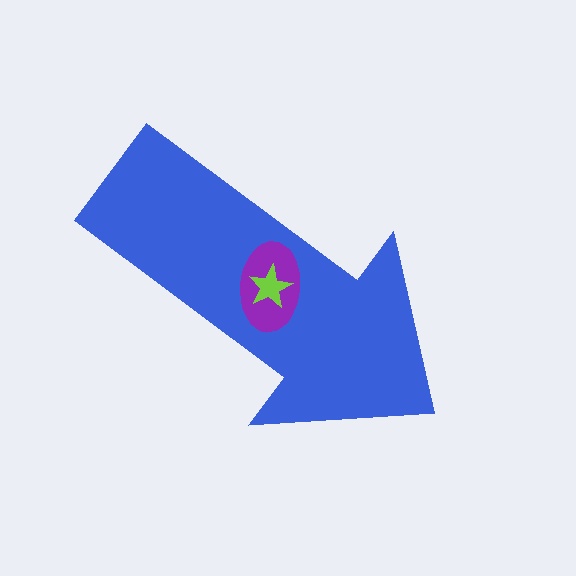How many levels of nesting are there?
3.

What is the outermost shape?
The blue arrow.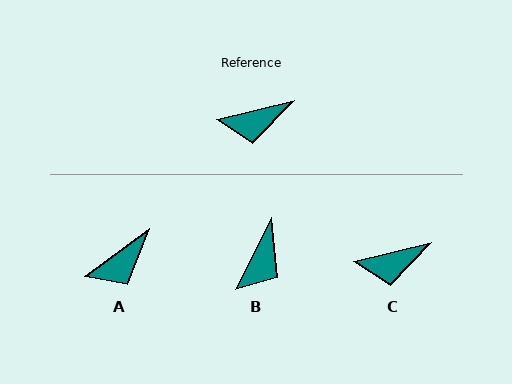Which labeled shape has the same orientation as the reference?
C.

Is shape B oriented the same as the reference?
No, it is off by about 50 degrees.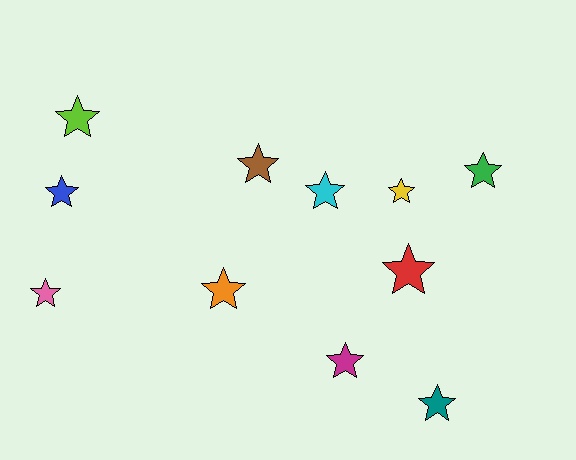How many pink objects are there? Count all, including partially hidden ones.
There is 1 pink object.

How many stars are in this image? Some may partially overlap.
There are 11 stars.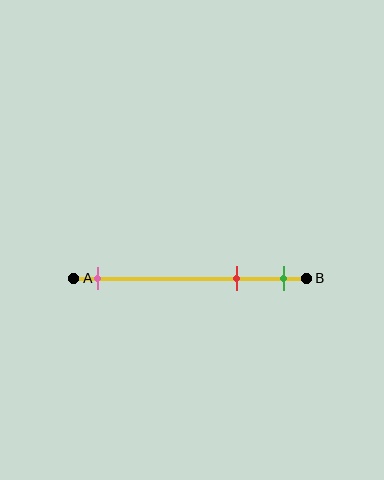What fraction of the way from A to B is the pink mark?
The pink mark is approximately 10% (0.1) of the way from A to B.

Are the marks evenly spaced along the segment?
No, the marks are not evenly spaced.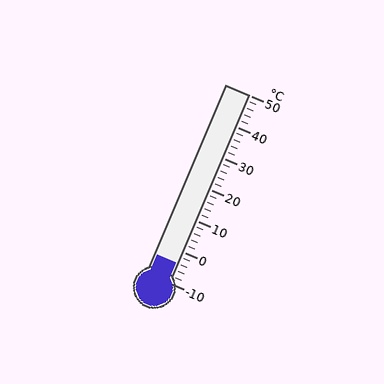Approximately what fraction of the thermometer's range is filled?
The thermometer is filled to approximately 10% of its range.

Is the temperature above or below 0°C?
The temperature is below 0°C.